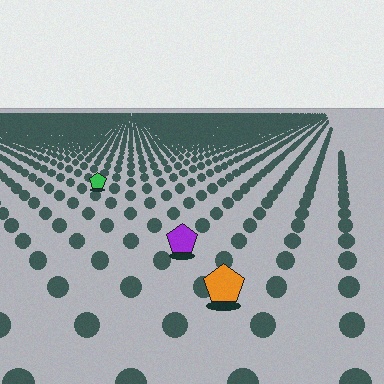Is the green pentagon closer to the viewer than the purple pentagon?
No. The purple pentagon is closer — you can tell from the texture gradient: the ground texture is coarser near it.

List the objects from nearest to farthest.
From nearest to farthest: the orange pentagon, the purple pentagon, the green pentagon.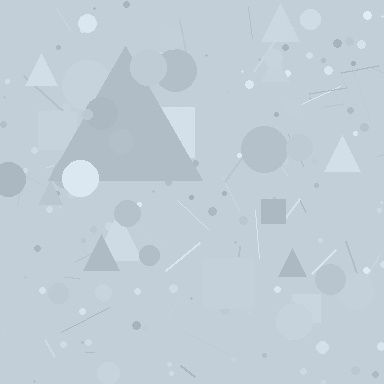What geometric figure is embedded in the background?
A triangle is embedded in the background.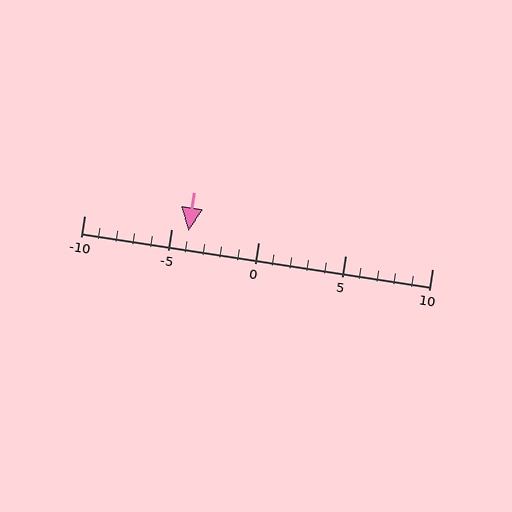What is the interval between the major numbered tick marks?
The major tick marks are spaced 5 units apart.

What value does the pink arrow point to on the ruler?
The pink arrow points to approximately -4.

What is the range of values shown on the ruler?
The ruler shows values from -10 to 10.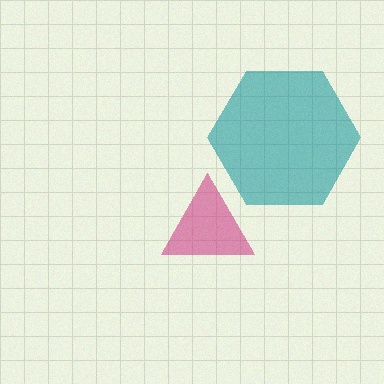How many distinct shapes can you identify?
There are 2 distinct shapes: a teal hexagon, a magenta triangle.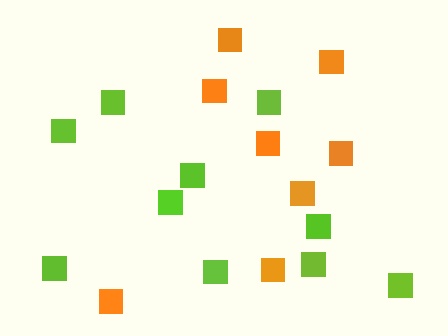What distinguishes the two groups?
There are 2 groups: one group of lime squares (10) and one group of orange squares (8).